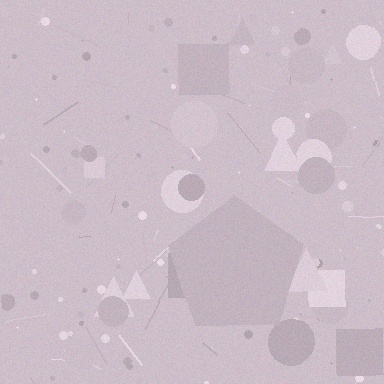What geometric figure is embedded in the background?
A pentagon is embedded in the background.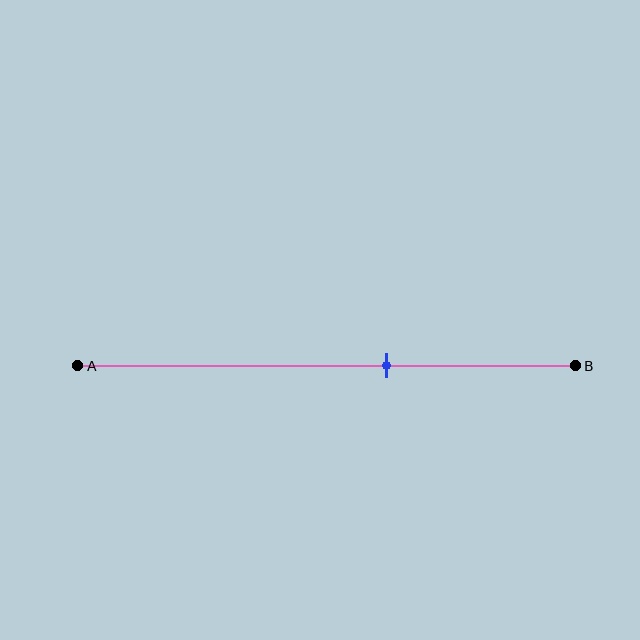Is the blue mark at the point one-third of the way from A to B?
No, the mark is at about 60% from A, not at the 33% one-third point.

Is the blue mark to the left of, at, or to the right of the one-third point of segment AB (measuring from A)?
The blue mark is to the right of the one-third point of segment AB.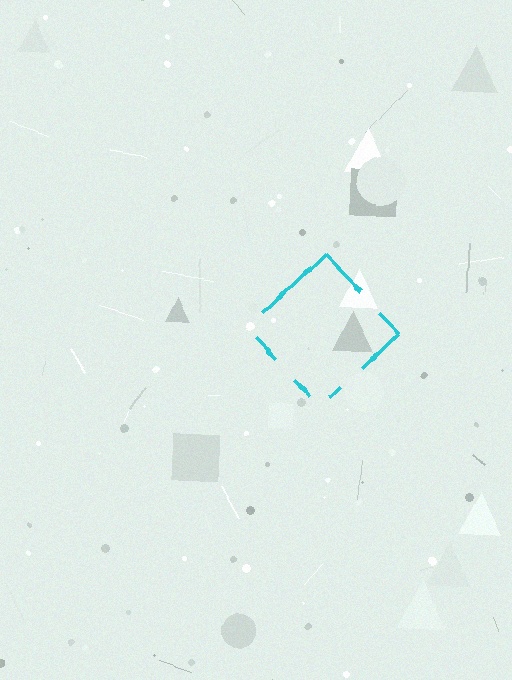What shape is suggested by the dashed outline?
The dashed outline suggests a diamond.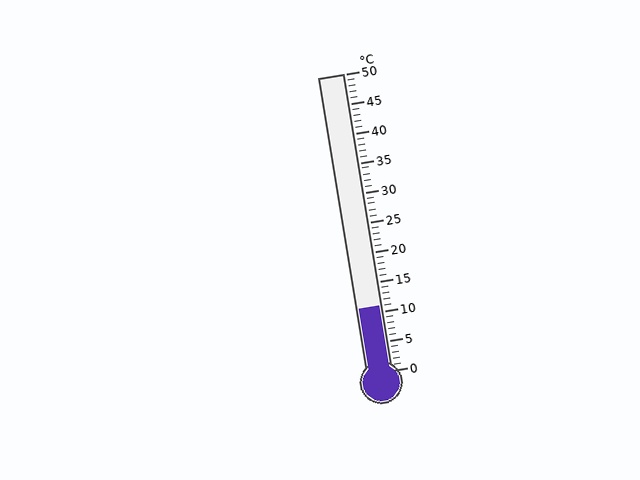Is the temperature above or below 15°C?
The temperature is below 15°C.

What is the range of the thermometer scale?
The thermometer scale ranges from 0°C to 50°C.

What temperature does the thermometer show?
The thermometer shows approximately 11°C.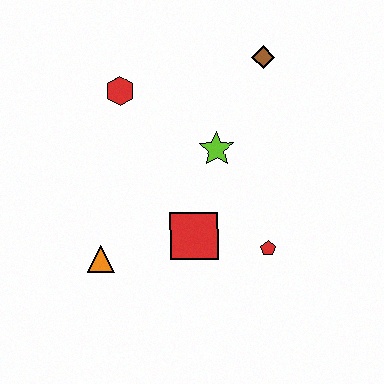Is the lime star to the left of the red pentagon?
Yes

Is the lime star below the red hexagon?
Yes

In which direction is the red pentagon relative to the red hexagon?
The red pentagon is below the red hexagon.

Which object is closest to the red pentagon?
The red square is closest to the red pentagon.